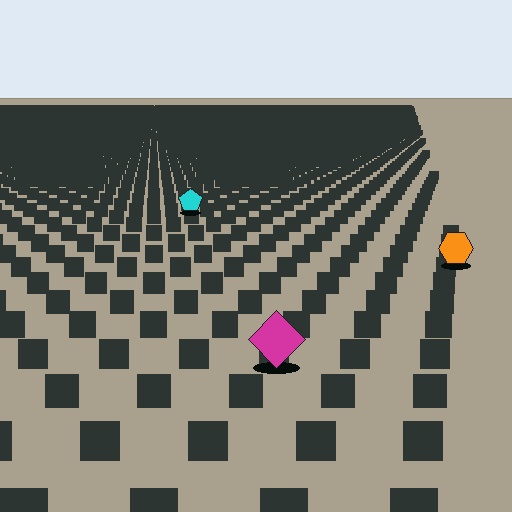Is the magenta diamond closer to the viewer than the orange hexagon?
Yes. The magenta diamond is closer — you can tell from the texture gradient: the ground texture is coarser near it.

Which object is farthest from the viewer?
The cyan pentagon is farthest from the viewer. It appears smaller and the ground texture around it is denser.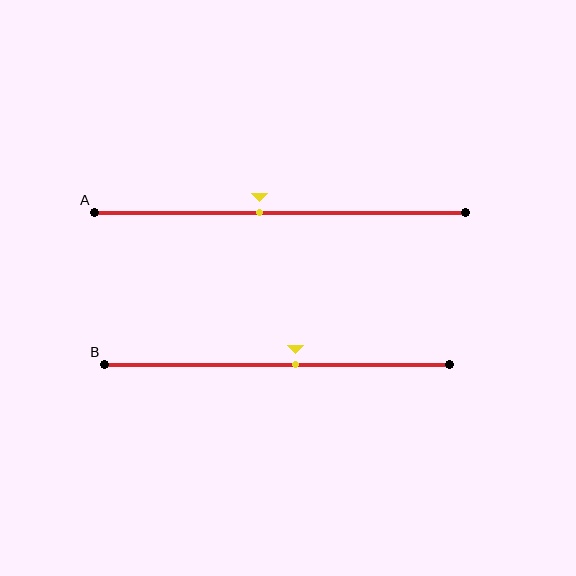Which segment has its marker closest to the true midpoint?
Segment B has its marker closest to the true midpoint.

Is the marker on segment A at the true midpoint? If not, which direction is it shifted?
No, the marker on segment A is shifted to the left by about 5% of the segment length.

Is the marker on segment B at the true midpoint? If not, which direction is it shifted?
No, the marker on segment B is shifted to the right by about 5% of the segment length.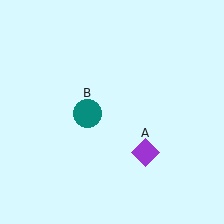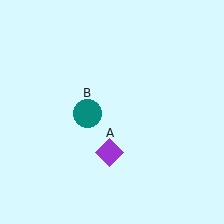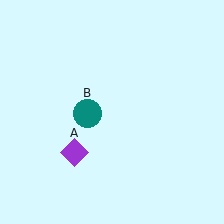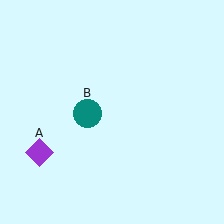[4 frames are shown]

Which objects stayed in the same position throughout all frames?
Teal circle (object B) remained stationary.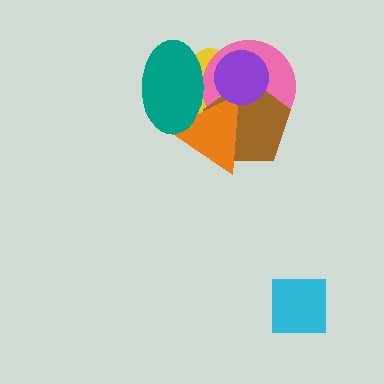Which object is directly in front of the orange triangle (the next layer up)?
The teal ellipse is directly in front of the orange triangle.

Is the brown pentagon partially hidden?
Yes, it is partially covered by another shape.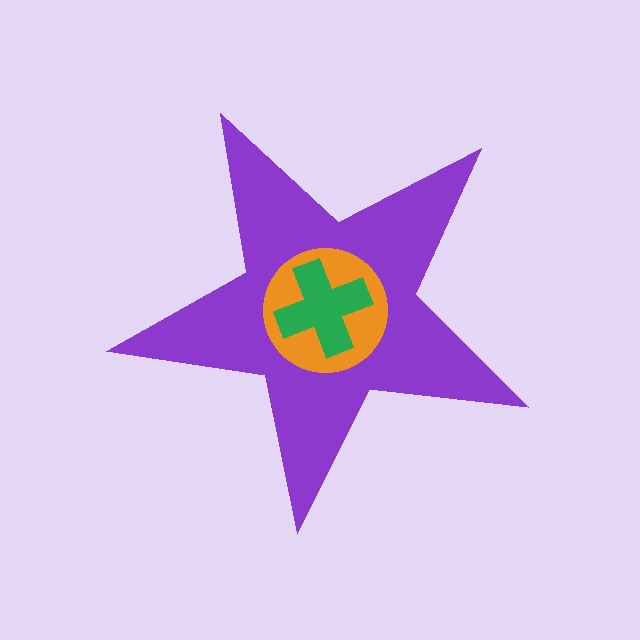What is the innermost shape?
The green cross.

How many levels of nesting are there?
3.